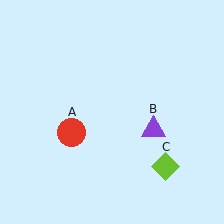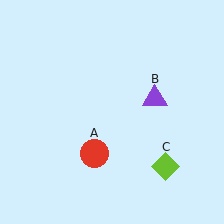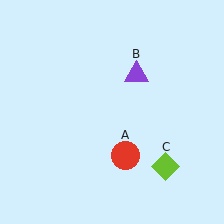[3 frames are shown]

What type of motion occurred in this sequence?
The red circle (object A), purple triangle (object B) rotated counterclockwise around the center of the scene.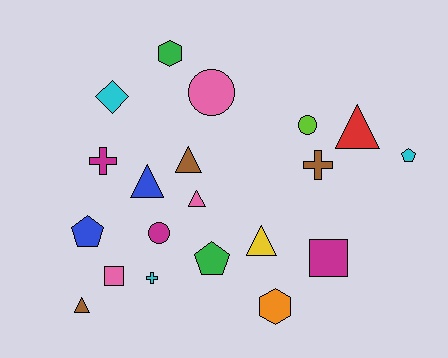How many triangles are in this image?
There are 6 triangles.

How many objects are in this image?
There are 20 objects.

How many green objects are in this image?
There are 2 green objects.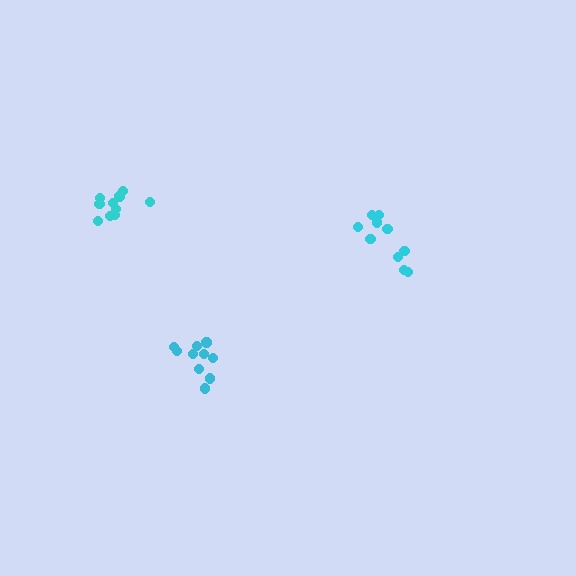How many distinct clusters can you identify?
There are 3 distinct clusters.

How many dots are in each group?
Group 1: 10 dots, Group 2: 11 dots, Group 3: 11 dots (32 total).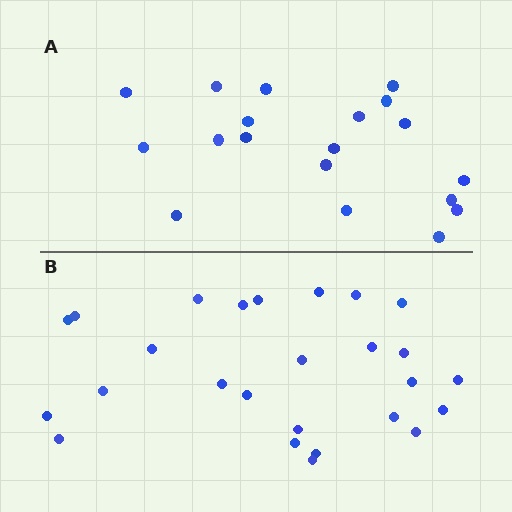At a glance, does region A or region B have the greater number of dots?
Region B (the bottom region) has more dots.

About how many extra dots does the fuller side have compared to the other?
Region B has roughly 8 or so more dots than region A.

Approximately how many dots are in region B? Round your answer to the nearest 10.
About 30 dots. (The exact count is 26, which rounds to 30.)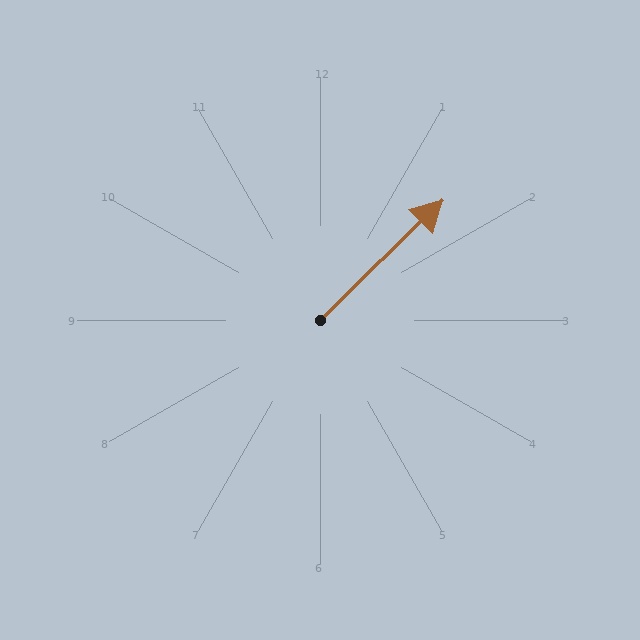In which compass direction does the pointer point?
Northeast.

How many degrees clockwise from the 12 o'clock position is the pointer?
Approximately 46 degrees.